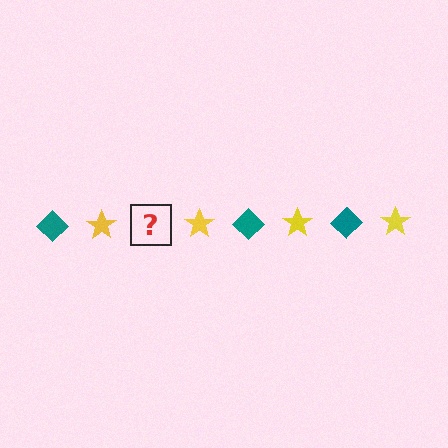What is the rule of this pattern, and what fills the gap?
The rule is that the pattern alternates between teal diamond and yellow star. The gap should be filled with a teal diamond.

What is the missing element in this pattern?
The missing element is a teal diamond.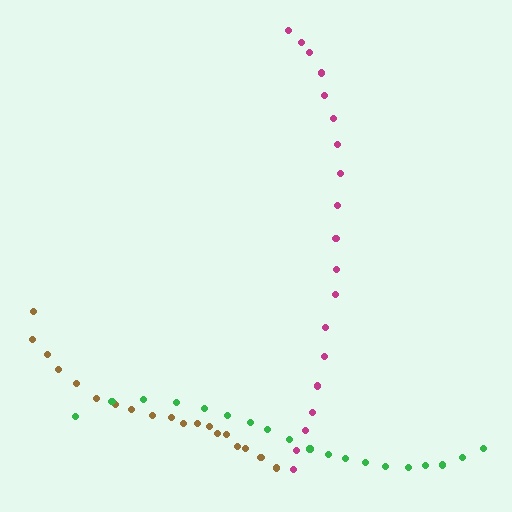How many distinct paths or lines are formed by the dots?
There are 3 distinct paths.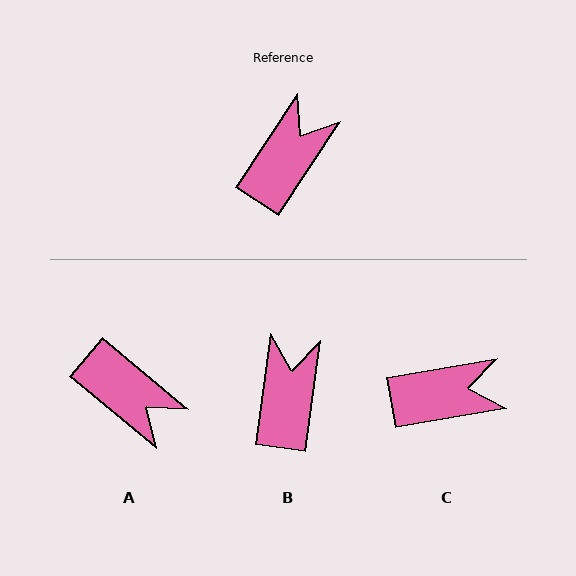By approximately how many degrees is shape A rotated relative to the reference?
Approximately 96 degrees clockwise.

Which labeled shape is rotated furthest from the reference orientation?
A, about 96 degrees away.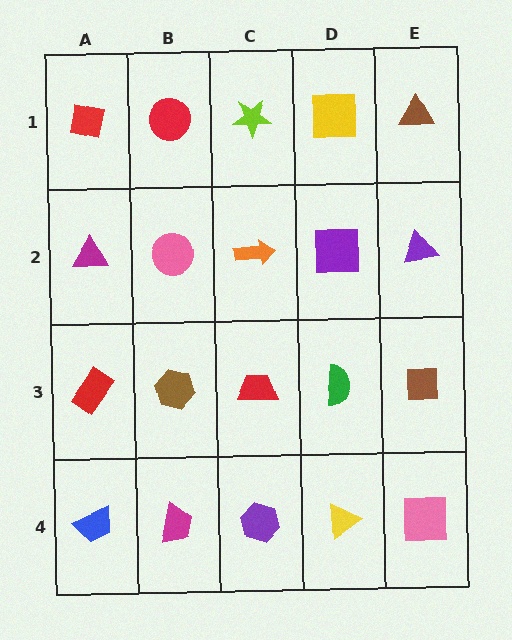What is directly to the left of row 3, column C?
A brown hexagon.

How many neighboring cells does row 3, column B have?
4.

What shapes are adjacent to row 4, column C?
A red trapezoid (row 3, column C), a magenta trapezoid (row 4, column B), a yellow triangle (row 4, column D).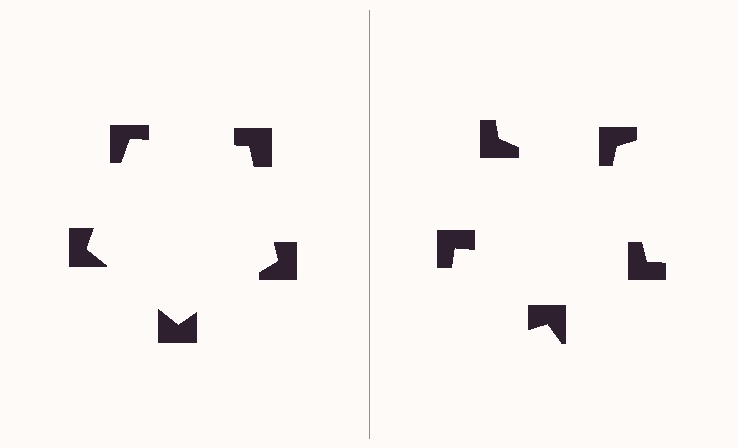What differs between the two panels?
The notched squares are positioned identically on both sides; only the wedge orientations differ. On the left they align to a pentagon; on the right they are misaligned.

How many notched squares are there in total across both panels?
10 — 5 on each side.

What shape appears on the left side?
An illusory pentagon.